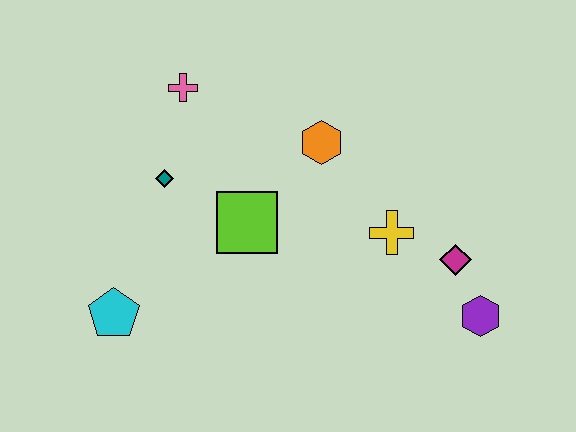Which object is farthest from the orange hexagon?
The cyan pentagon is farthest from the orange hexagon.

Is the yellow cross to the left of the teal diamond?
No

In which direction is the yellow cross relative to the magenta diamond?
The yellow cross is to the left of the magenta diamond.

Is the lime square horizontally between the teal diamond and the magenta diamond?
Yes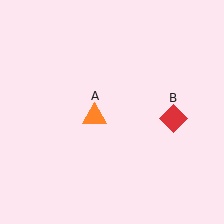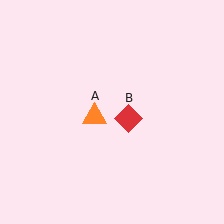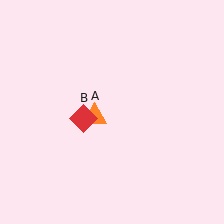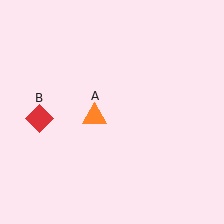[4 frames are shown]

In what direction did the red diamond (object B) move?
The red diamond (object B) moved left.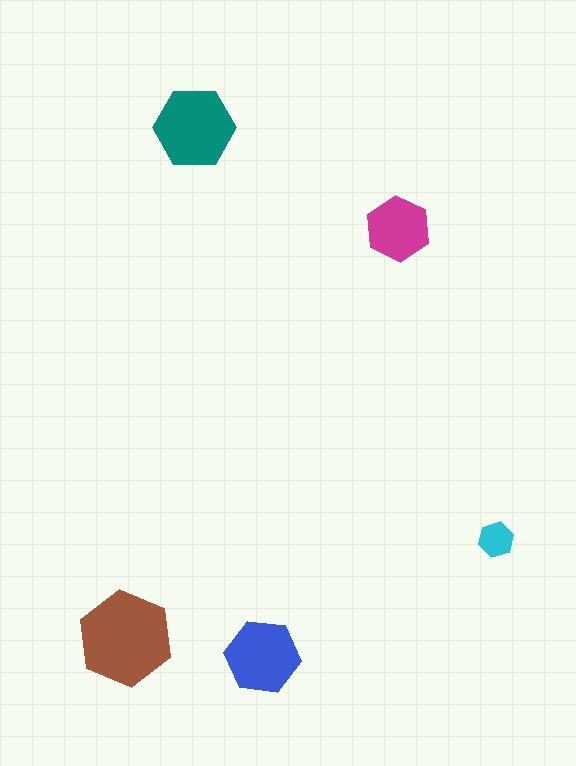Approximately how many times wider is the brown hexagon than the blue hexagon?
About 1.5 times wider.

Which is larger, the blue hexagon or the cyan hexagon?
The blue one.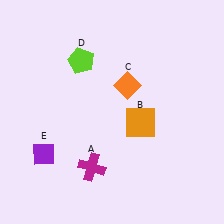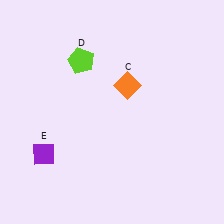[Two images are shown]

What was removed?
The magenta cross (A), the orange square (B) were removed in Image 2.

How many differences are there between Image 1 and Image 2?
There are 2 differences between the two images.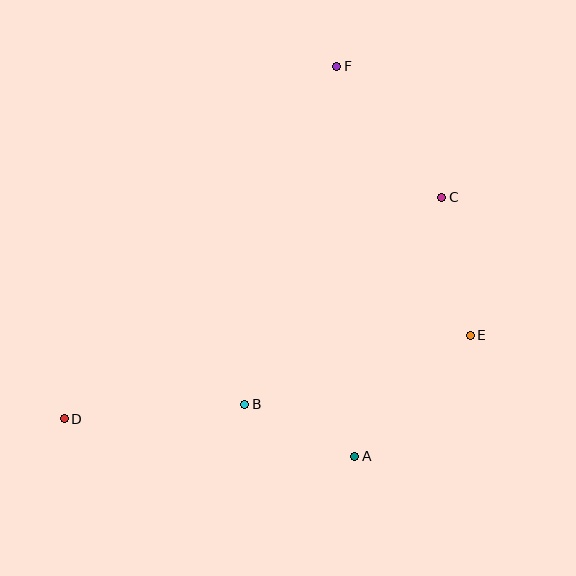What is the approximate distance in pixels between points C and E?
The distance between C and E is approximately 141 pixels.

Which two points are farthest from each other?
Points D and F are farthest from each other.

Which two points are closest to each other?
Points A and B are closest to each other.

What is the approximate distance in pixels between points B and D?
The distance between B and D is approximately 181 pixels.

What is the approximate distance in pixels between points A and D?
The distance between A and D is approximately 293 pixels.